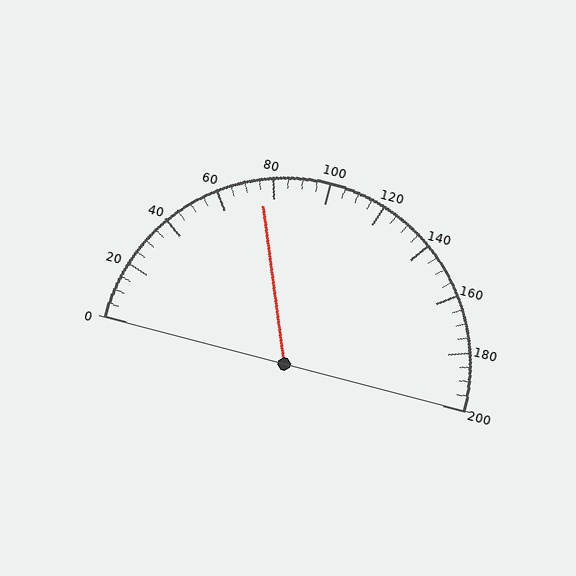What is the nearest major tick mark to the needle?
The nearest major tick mark is 80.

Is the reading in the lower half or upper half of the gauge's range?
The reading is in the lower half of the range (0 to 200).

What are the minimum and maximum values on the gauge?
The gauge ranges from 0 to 200.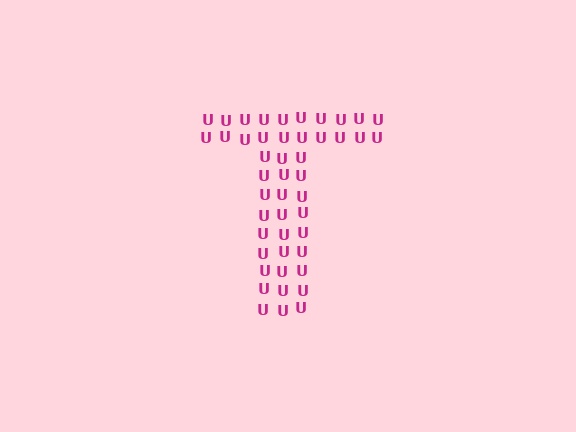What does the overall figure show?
The overall figure shows the letter T.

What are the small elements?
The small elements are letter U's.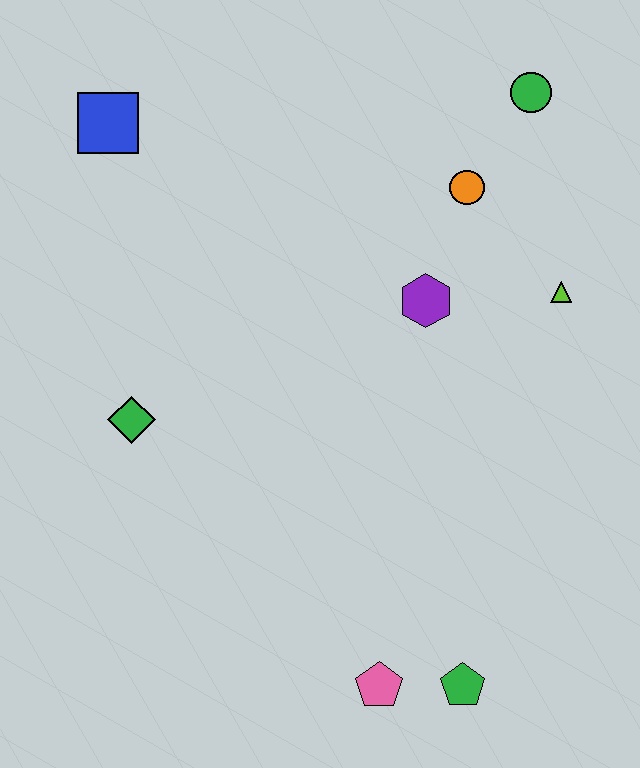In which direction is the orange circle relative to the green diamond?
The orange circle is to the right of the green diamond.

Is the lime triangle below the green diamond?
No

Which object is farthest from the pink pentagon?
The blue square is farthest from the pink pentagon.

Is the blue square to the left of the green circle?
Yes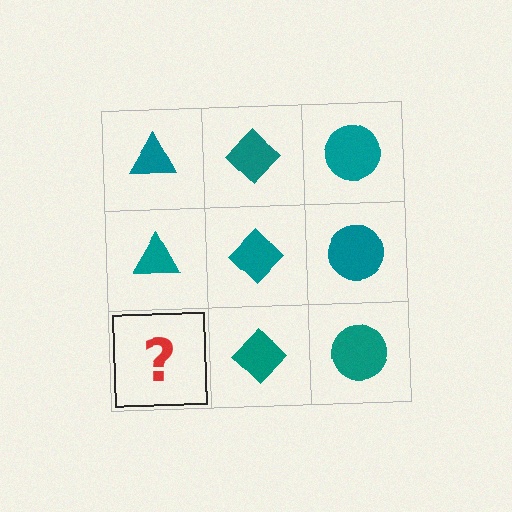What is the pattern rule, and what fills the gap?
The rule is that each column has a consistent shape. The gap should be filled with a teal triangle.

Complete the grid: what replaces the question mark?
The question mark should be replaced with a teal triangle.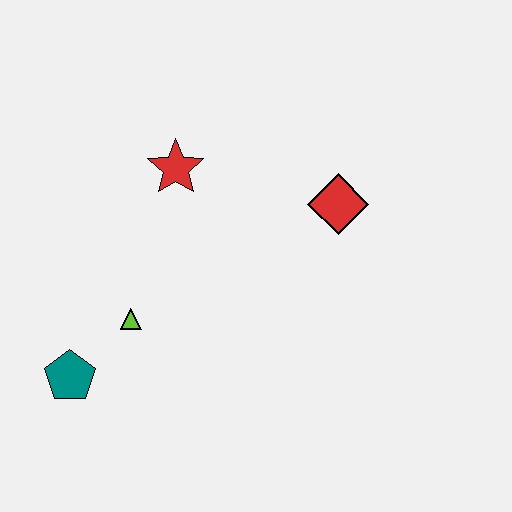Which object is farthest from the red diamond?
The teal pentagon is farthest from the red diamond.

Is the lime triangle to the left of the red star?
Yes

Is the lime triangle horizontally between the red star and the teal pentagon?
Yes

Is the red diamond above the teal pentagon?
Yes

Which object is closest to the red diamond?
The red star is closest to the red diamond.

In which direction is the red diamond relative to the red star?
The red diamond is to the right of the red star.